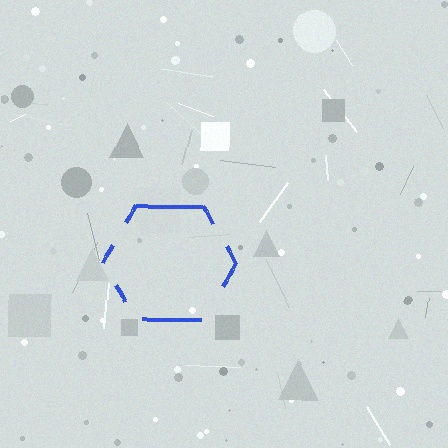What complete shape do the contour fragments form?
The contour fragments form a hexagon.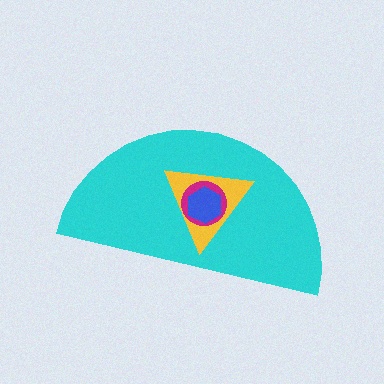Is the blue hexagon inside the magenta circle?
Yes.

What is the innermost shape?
The blue hexagon.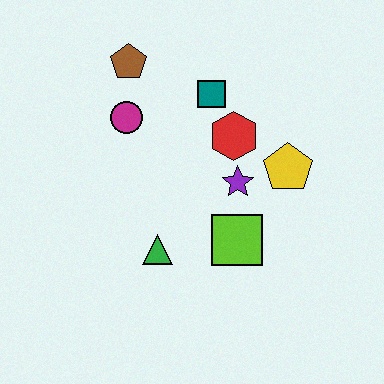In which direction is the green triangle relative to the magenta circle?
The green triangle is below the magenta circle.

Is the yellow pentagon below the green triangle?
No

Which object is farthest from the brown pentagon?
The lime square is farthest from the brown pentagon.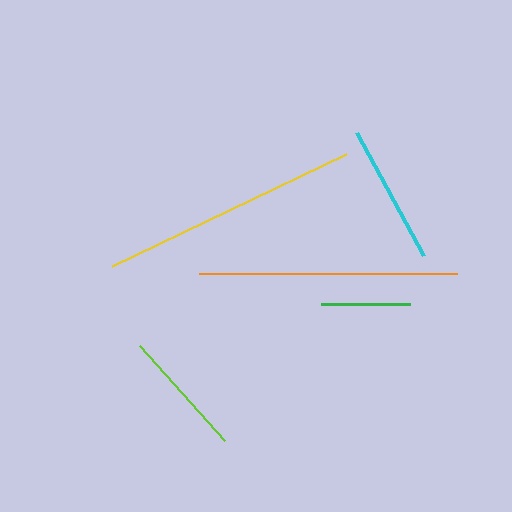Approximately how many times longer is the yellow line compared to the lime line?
The yellow line is approximately 2.0 times the length of the lime line.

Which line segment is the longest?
The yellow line is the longest at approximately 260 pixels.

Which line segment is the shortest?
The green line is the shortest at approximately 90 pixels.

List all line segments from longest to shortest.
From longest to shortest: yellow, orange, cyan, lime, green.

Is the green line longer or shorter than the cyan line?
The cyan line is longer than the green line.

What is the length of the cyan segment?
The cyan segment is approximately 140 pixels long.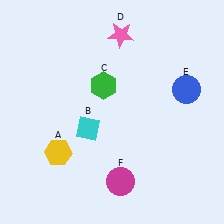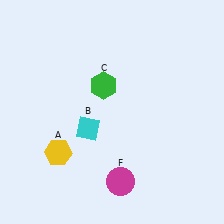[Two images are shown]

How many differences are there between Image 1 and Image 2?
There are 2 differences between the two images.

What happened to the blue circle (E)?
The blue circle (E) was removed in Image 2. It was in the top-right area of Image 1.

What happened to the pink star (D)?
The pink star (D) was removed in Image 2. It was in the top-right area of Image 1.